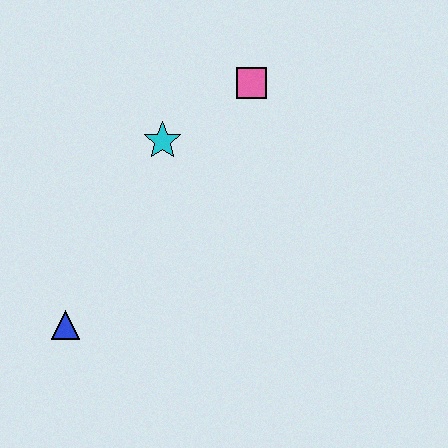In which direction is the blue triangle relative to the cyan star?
The blue triangle is below the cyan star.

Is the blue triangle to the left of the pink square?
Yes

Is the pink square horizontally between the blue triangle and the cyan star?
No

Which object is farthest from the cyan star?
The blue triangle is farthest from the cyan star.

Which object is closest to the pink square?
The cyan star is closest to the pink square.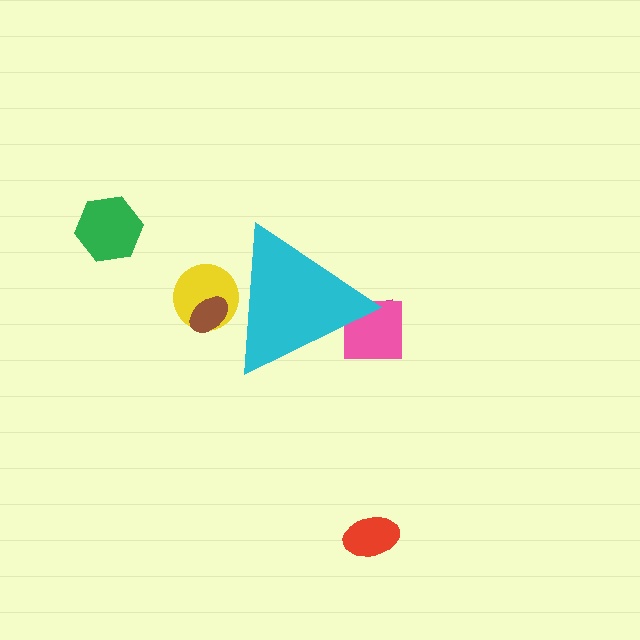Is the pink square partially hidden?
Yes, the pink square is partially hidden behind the cyan triangle.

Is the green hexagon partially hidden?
No, the green hexagon is fully visible.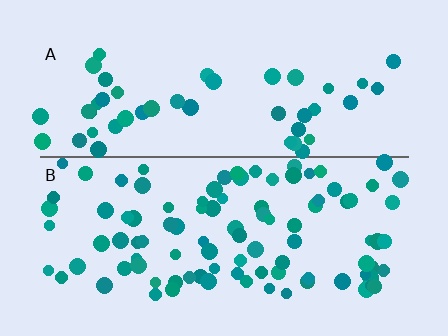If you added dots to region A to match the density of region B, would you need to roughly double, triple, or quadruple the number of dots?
Approximately double.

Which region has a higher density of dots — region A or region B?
B (the bottom).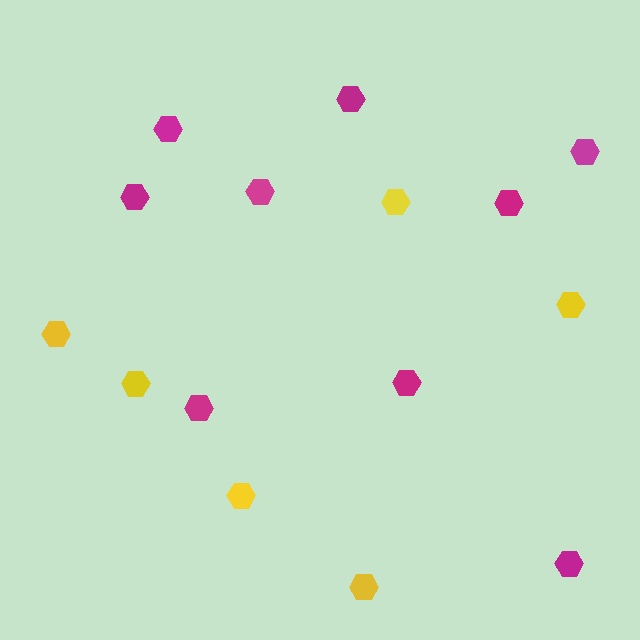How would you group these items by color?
There are 2 groups: one group of magenta hexagons (9) and one group of yellow hexagons (6).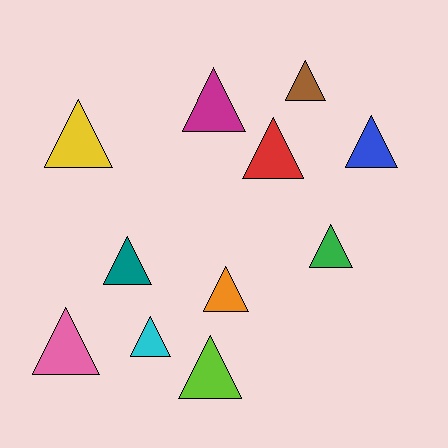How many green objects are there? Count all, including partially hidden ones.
There is 1 green object.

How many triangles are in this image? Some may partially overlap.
There are 11 triangles.